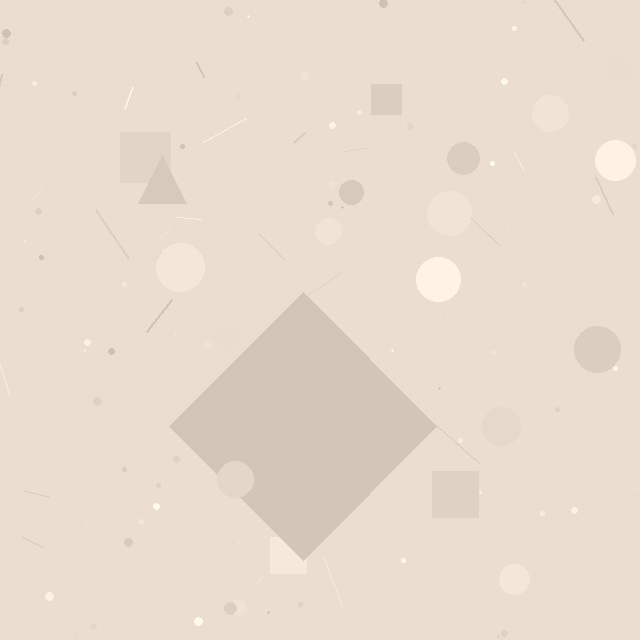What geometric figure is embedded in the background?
A diamond is embedded in the background.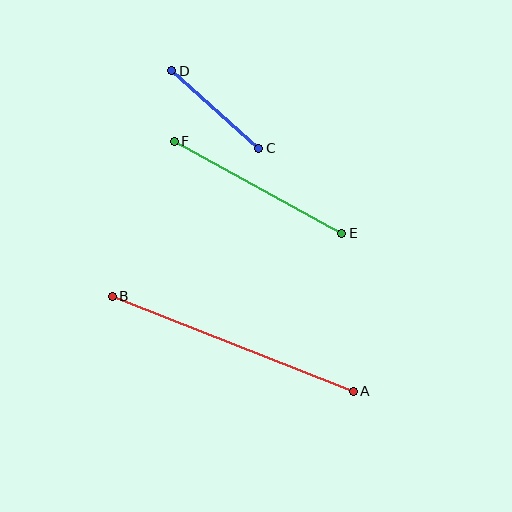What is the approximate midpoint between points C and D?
The midpoint is at approximately (215, 110) pixels.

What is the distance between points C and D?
The distance is approximately 117 pixels.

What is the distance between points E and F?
The distance is approximately 191 pixels.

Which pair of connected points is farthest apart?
Points A and B are farthest apart.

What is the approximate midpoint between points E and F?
The midpoint is at approximately (258, 187) pixels.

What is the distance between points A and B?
The distance is approximately 259 pixels.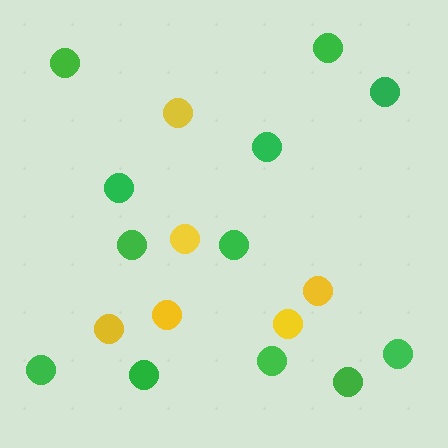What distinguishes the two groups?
There are 2 groups: one group of green circles (12) and one group of yellow circles (6).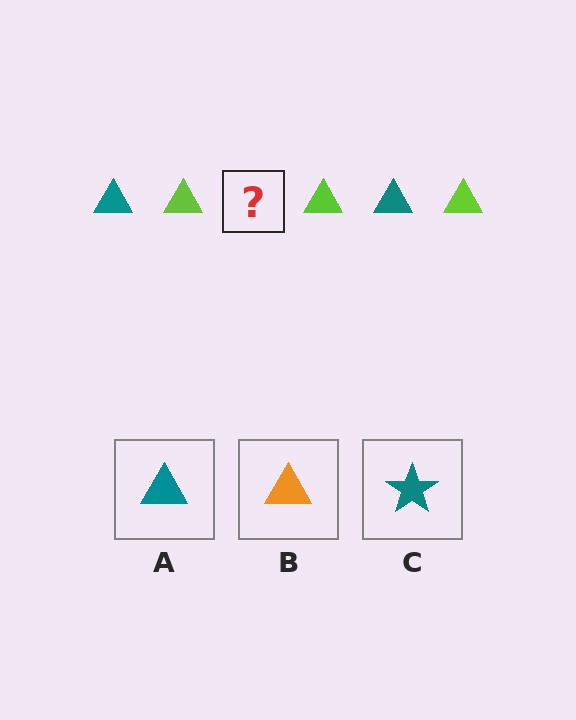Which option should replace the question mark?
Option A.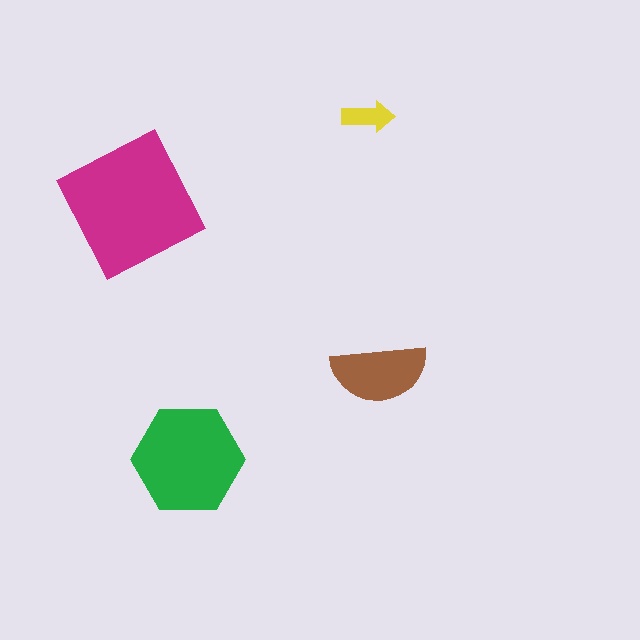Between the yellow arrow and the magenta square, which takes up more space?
The magenta square.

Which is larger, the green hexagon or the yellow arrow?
The green hexagon.